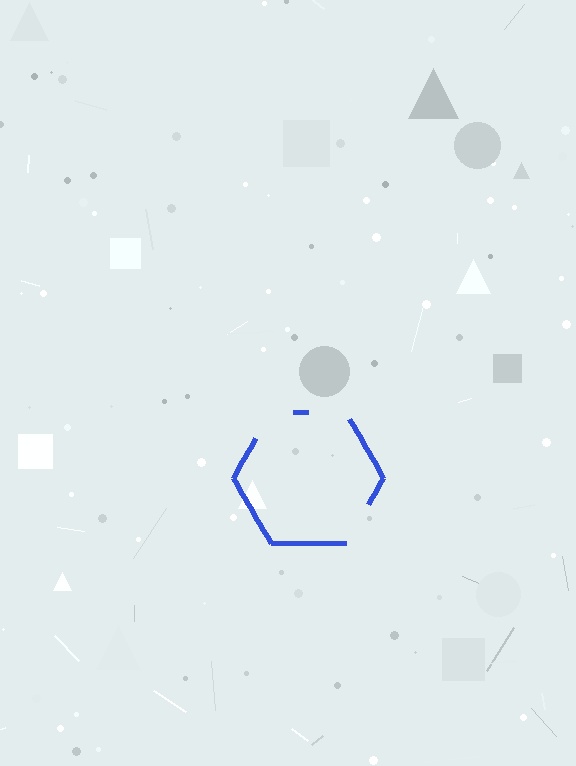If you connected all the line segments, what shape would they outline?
They would outline a hexagon.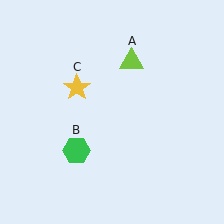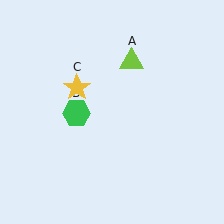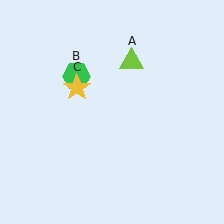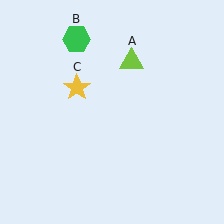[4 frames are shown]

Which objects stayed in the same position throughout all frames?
Lime triangle (object A) and yellow star (object C) remained stationary.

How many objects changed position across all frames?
1 object changed position: green hexagon (object B).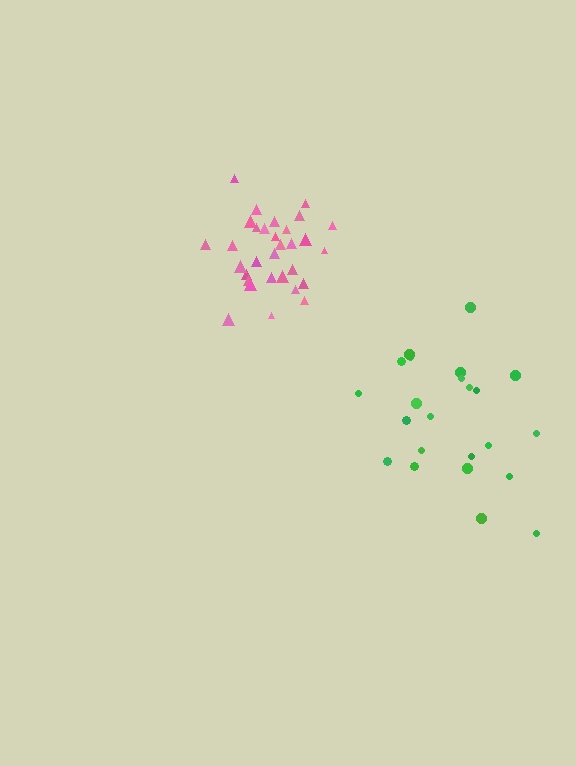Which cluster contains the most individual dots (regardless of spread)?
Pink (31).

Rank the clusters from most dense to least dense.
pink, green.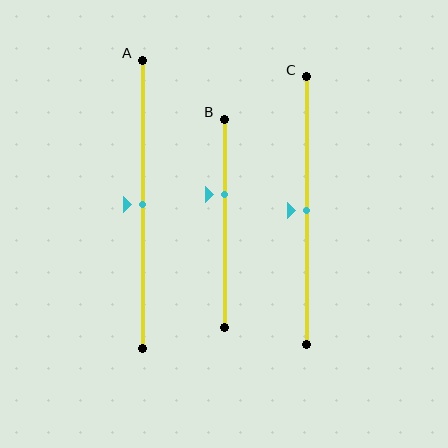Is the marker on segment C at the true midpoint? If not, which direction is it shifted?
Yes, the marker on segment C is at the true midpoint.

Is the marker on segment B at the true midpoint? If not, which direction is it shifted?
No, the marker on segment B is shifted upward by about 14% of the segment length.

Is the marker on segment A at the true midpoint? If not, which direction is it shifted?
Yes, the marker on segment A is at the true midpoint.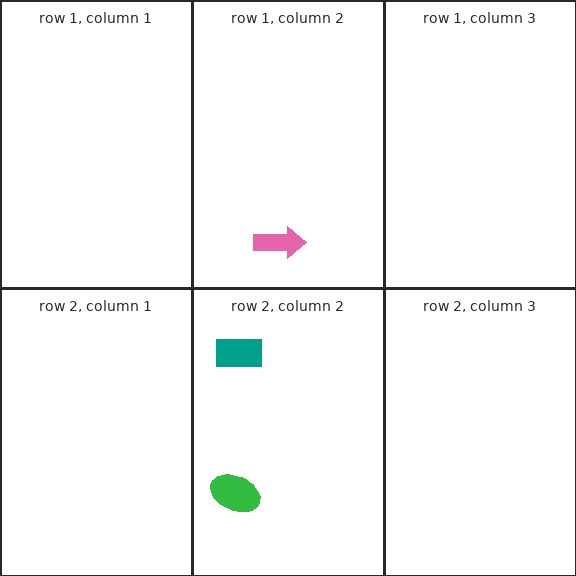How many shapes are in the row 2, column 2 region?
2.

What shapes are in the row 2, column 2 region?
The teal rectangle, the green ellipse.